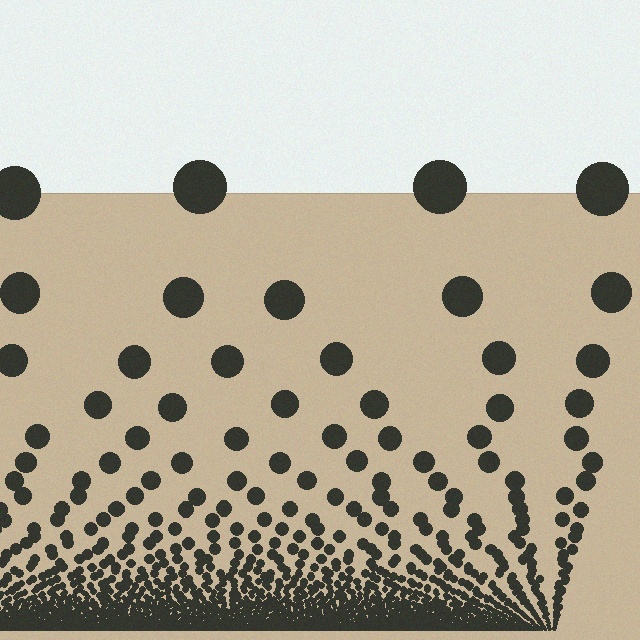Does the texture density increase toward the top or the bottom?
Density increases toward the bottom.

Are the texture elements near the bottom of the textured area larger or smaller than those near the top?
Smaller. The gradient is inverted — elements near the bottom are smaller and denser.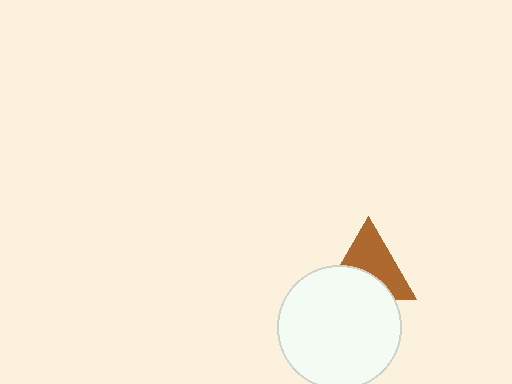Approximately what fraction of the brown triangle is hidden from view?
Roughly 42% of the brown triangle is hidden behind the white circle.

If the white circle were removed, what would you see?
You would see the complete brown triangle.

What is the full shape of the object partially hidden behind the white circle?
The partially hidden object is a brown triangle.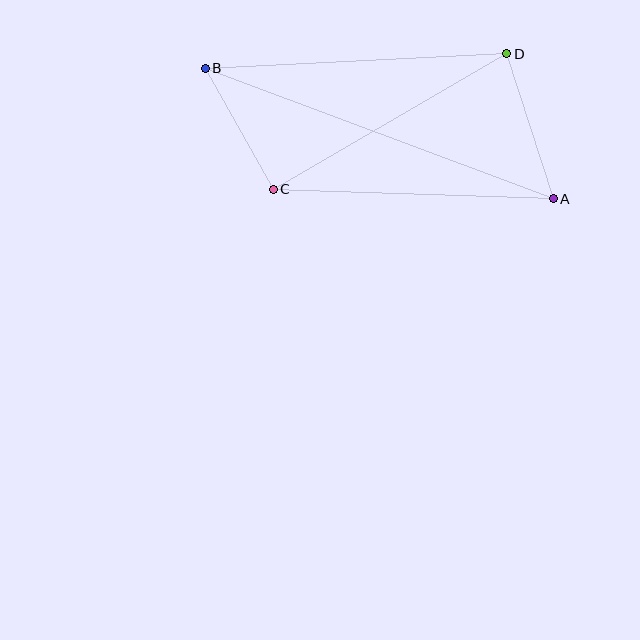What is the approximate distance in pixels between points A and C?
The distance between A and C is approximately 280 pixels.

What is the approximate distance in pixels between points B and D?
The distance between B and D is approximately 302 pixels.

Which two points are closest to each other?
Points B and C are closest to each other.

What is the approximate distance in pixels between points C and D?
The distance between C and D is approximately 270 pixels.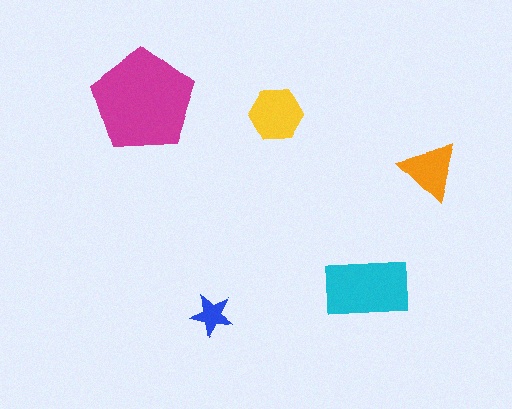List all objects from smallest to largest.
The blue star, the orange triangle, the yellow hexagon, the cyan rectangle, the magenta pentagon.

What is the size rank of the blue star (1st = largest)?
5th.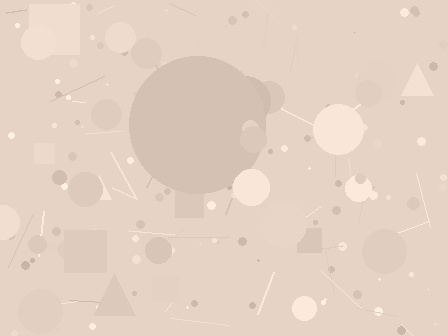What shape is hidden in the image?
A circle is hidden in the image.